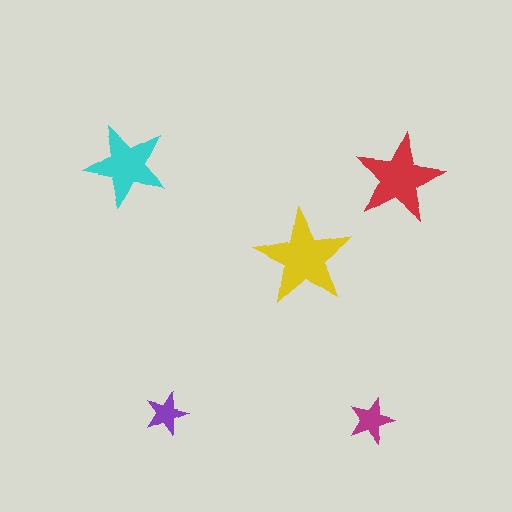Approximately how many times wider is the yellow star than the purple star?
About 2.5 times wider.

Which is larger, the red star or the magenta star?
The red one.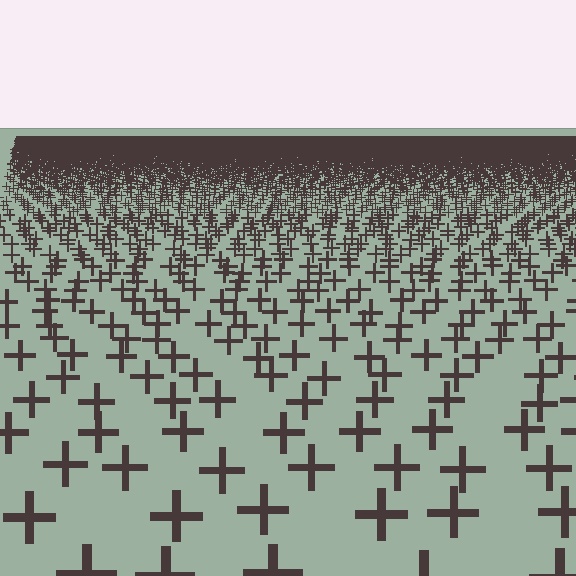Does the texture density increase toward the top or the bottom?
Density increases toward the top.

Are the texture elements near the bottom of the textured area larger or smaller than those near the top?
Larger. Near the bottom, elements are closer to the viewer and appear at a bigger on-screen size.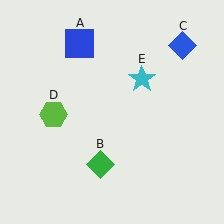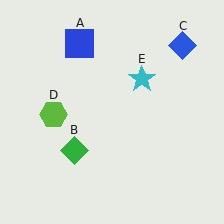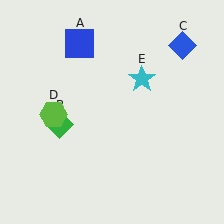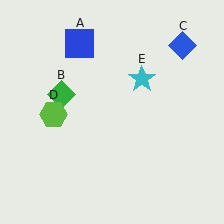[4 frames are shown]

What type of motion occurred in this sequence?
The green diamond (object B) rotated clockwise around the center of the scene.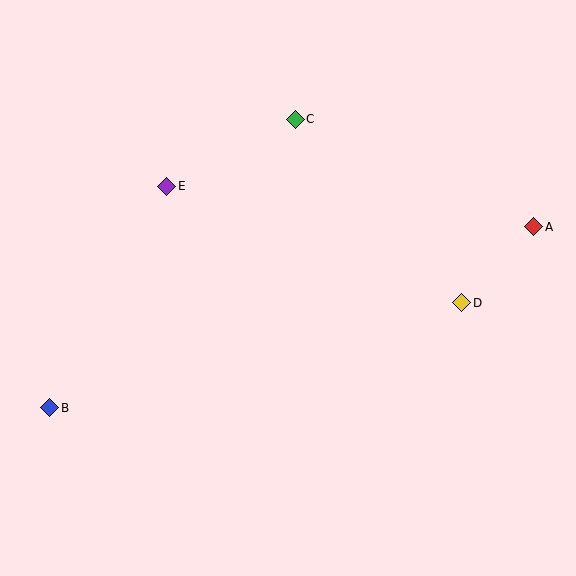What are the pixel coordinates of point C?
Point C is at (295, 119).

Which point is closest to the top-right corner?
Point A is closest to the top-right corner.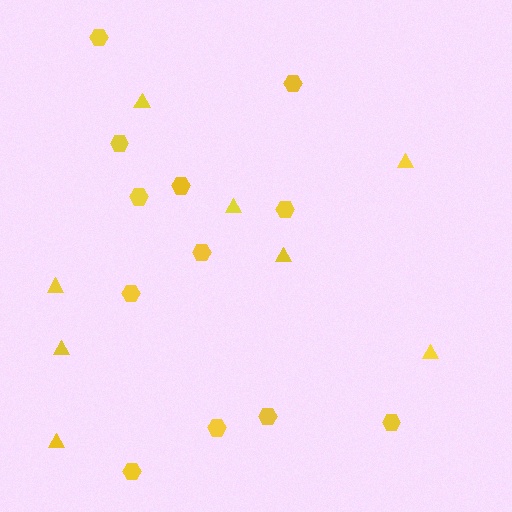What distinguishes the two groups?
There are 2 groups: one group of triangles (8) and one group of hexagons (12).